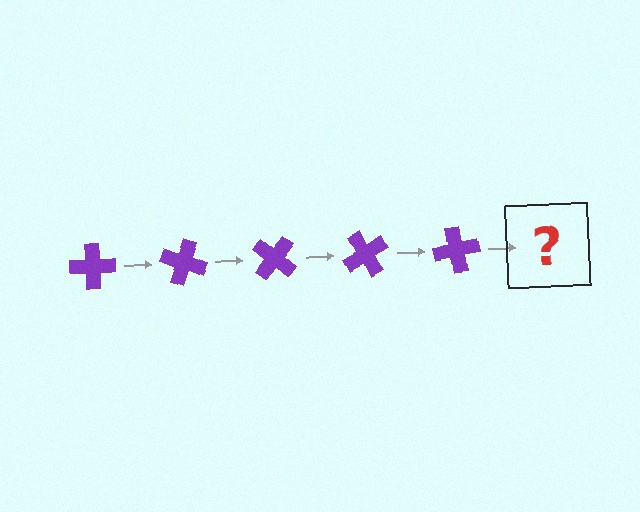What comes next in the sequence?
The next element should be a purple cross rotated 100 degrees.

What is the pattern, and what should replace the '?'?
The pattern is that the cross rotates 20 degrees each step. The '?' should be a purple cross rotated 100 degrees.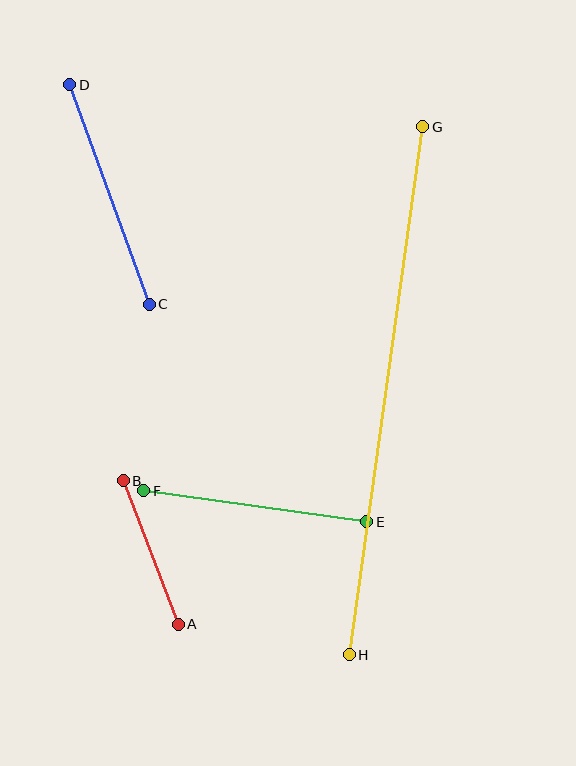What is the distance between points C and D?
The distance is approximately 233 pixels.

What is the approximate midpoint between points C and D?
The midpoint is at approximately (110, 194) pixels.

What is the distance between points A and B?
The distance is approximately 154 pixels.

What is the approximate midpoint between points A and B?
The midpoint is at approximately (151, 553) pixels.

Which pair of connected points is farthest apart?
Points G and H are farthest apart.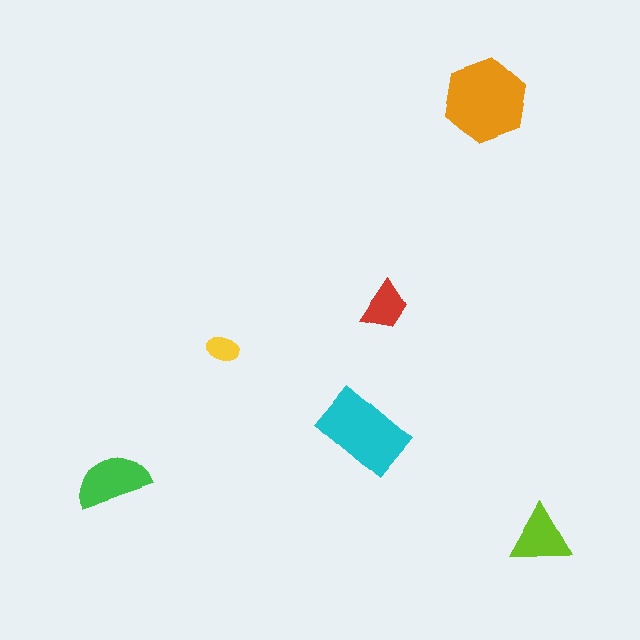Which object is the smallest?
The yellow ellipse.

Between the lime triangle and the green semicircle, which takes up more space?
The green semicircle.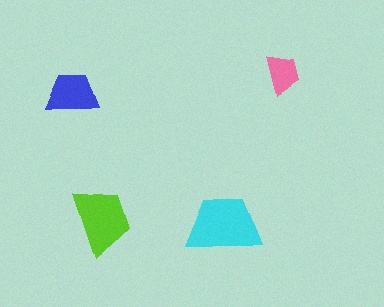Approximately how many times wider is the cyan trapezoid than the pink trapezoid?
About 2 times wider.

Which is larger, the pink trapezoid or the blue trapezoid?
The blue one.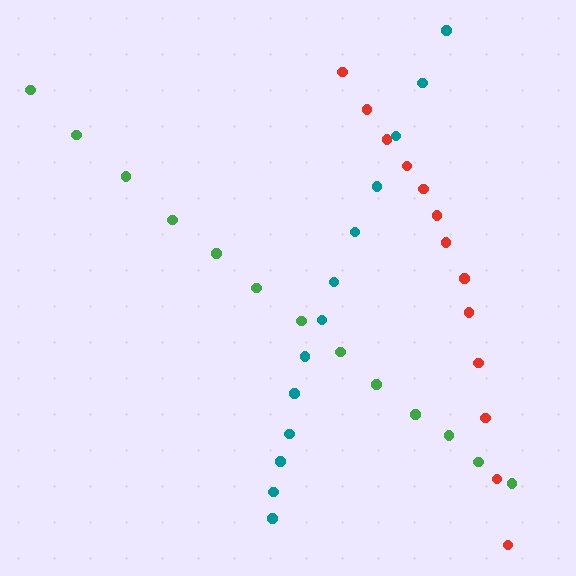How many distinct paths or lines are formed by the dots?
There are 3 distinct paths.